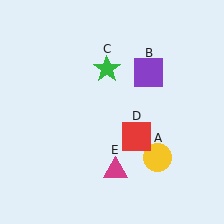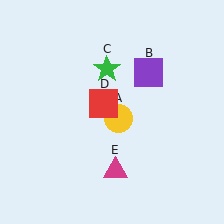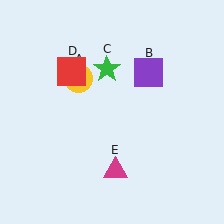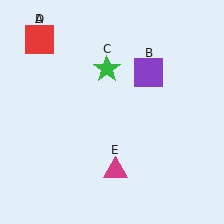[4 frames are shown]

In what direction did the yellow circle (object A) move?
The yellow circle (object A) moved up and to the left.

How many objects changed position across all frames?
2 objects changed position: yellow circle (object A), red square (object D).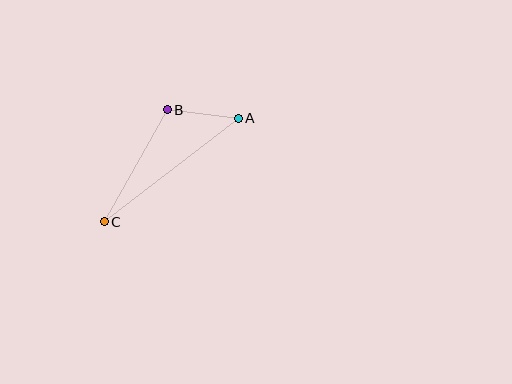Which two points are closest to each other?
Points A and B are closest to each other.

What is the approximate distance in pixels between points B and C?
The distance between B and C is approximately 129 pixels.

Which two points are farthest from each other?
Points A and C are farthest from each other.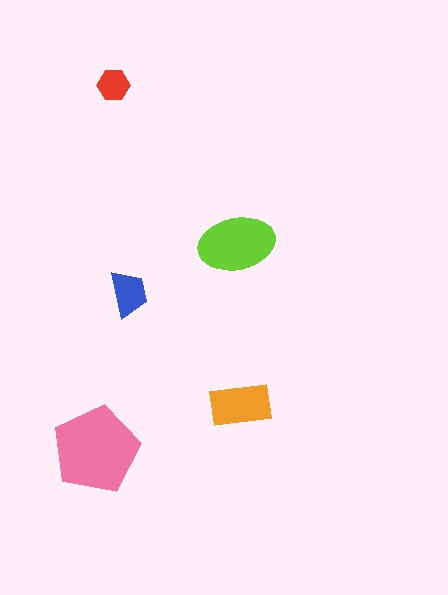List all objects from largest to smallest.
The pink pentagon, the lime ellipse, the orange rectangle, the blue trapezoid, the red hexagon.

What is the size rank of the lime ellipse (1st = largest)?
2nd.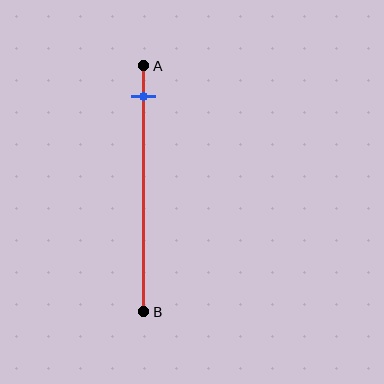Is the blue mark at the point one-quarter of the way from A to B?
No, the mark is at about 15% from A, not at the 25% one-quarter point.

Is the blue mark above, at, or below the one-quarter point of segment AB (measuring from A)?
The blue mark is above the one-quarter point of segment AB.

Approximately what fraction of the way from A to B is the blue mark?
The blue mark is approximately 15% of the way from A to B.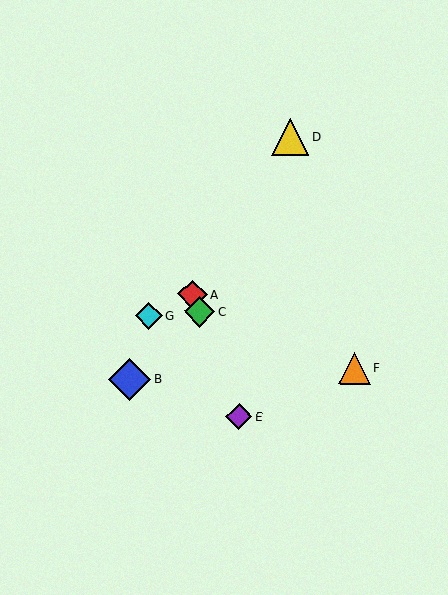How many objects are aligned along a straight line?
3 objects (A, C, E) are aligned along a straight line.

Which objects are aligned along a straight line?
Objects A, C, E are aligned along a straight line.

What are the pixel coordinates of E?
Object E is at (239, 417).